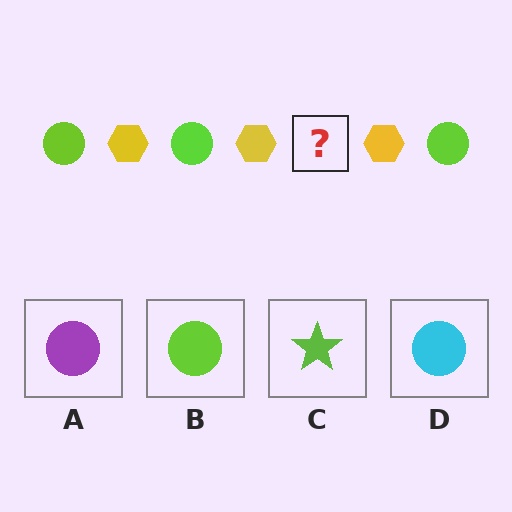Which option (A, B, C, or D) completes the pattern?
B.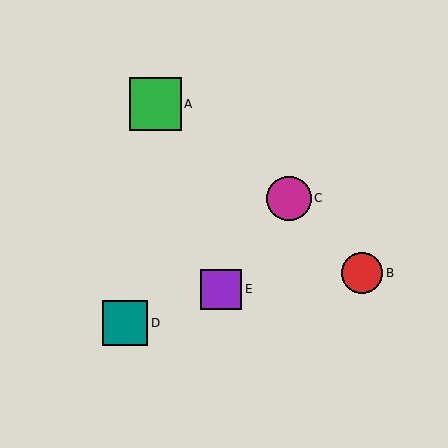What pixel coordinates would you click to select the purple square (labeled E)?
Click at (221, 289) to select the purple square E.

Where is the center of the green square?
The center of the green square is at (155, 104).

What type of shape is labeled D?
Shape D is a teal square.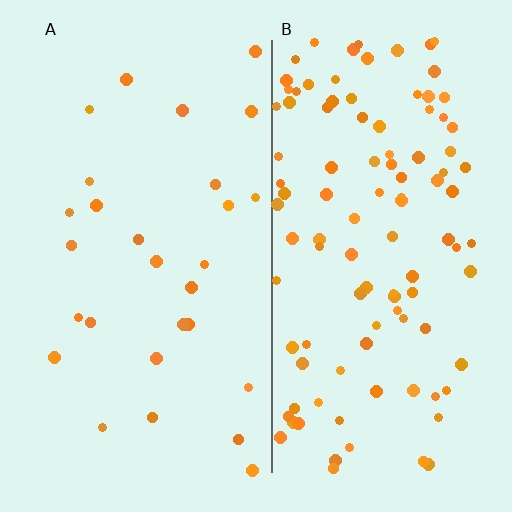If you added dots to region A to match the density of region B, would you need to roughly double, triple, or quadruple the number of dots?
Approximately quadruple.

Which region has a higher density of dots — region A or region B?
B (the right).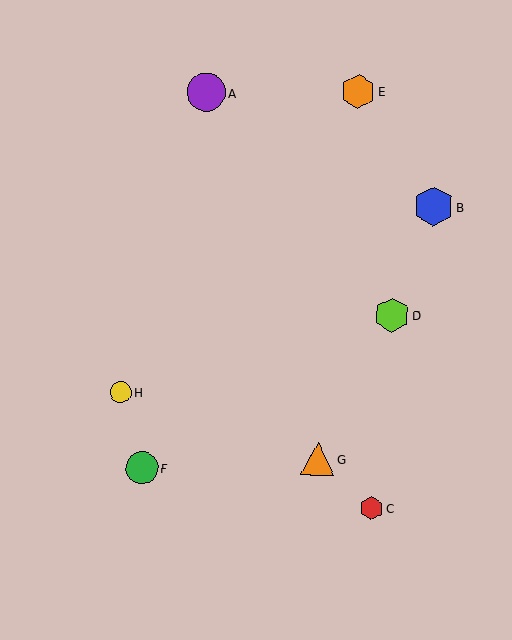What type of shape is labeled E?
Shape E is an orange hexagon.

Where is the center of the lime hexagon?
The center of the lime hexagon is at (392, 315).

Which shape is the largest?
The blue hexagon (labeled B) is the largest.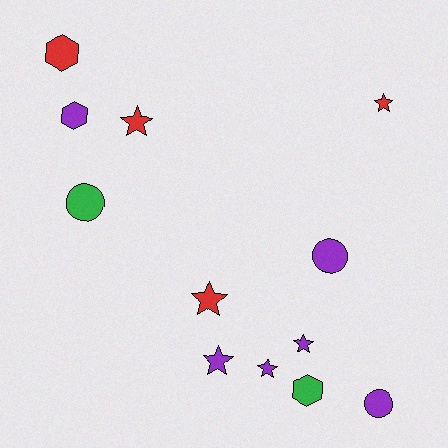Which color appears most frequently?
Purple, with 6 objects.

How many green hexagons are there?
There is 1 green hexagon.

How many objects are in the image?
There are 12 objects.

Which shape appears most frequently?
Star, with 6 objects.